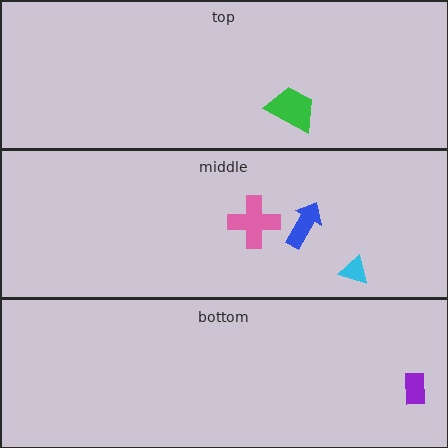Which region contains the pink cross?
The middle region.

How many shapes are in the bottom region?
1.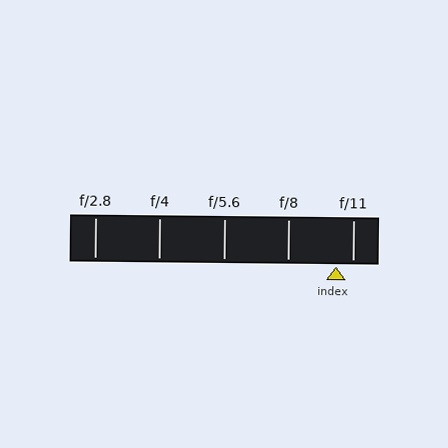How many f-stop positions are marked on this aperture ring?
There are 5 f-stop positions marked.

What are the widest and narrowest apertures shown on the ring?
The widest aperture shown is f/2.8 and the narrowest is f/11.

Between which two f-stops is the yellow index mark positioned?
The index mark is between f/8 and f/11.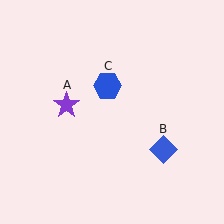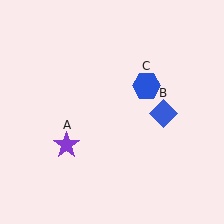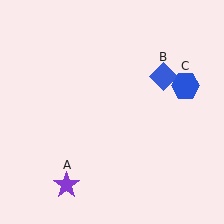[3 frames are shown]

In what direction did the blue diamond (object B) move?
The blue diamond (object B) moved up.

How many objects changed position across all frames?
3 objects changed position: purple star (object A), blue diamond (object B), blue hexagon (object C).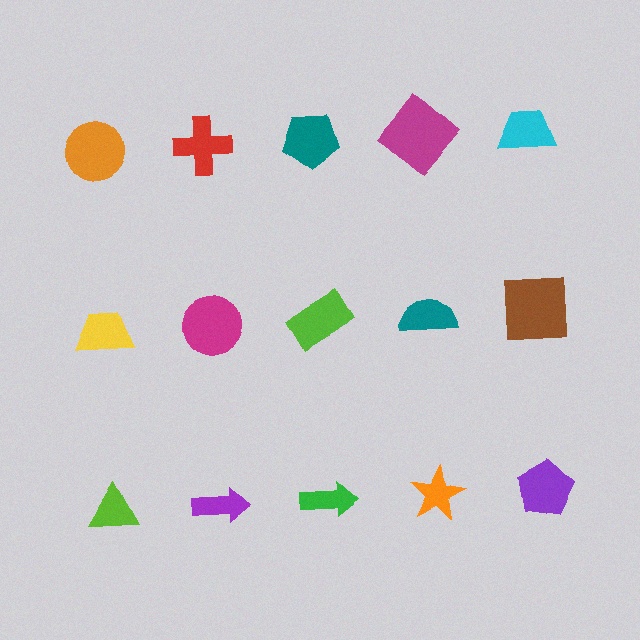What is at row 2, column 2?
A magenta circle.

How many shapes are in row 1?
5 shapes.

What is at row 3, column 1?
A lime triangle.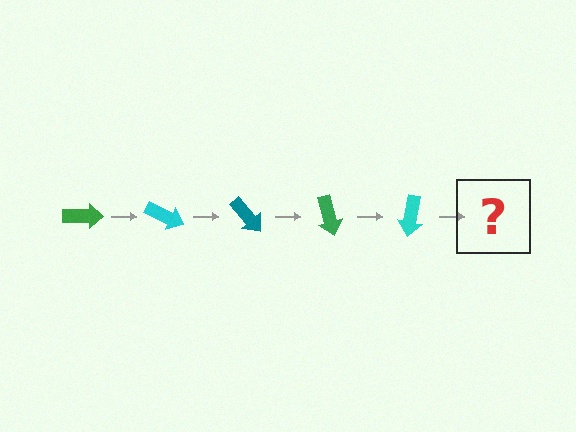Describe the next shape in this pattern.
It should be a teal arrow, rotated 125 degrees from the start.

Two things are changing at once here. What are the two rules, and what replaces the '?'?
The two rules are that it rotates 25 degrees each step and the color cycles through green, cyan, and teal. The '?' should be a teal arrow, rotated 125 degrees from the start.